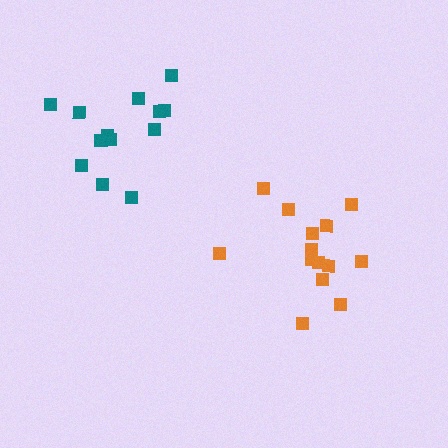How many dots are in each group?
Group 1: 14 dots, Group 2: 13 dots (27 total).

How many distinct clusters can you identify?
There are 2 distinct clusters.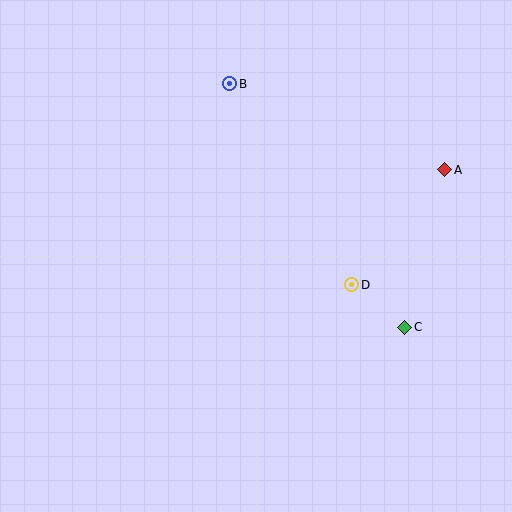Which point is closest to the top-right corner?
Point A is closest to the top-right corner.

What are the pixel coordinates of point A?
Point A is at (445, 170).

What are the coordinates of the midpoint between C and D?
The midpoint between C and D is at (378, 306).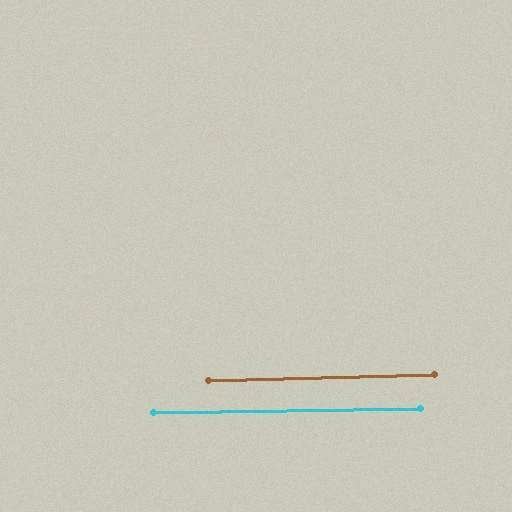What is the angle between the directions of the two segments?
Approximately 1 degree.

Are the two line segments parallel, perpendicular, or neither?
Parallel — their directions differ by only 0.9°.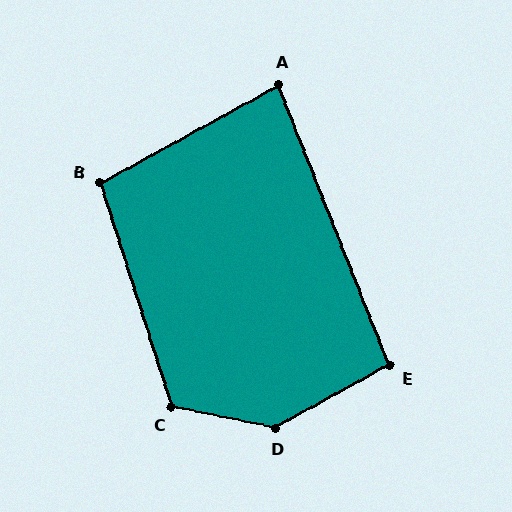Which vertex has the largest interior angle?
D, at approximately 140 degrees.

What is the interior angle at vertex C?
Approximately 119 degrees (obtuse).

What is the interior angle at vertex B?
Approximately 101 degrees (obtuse).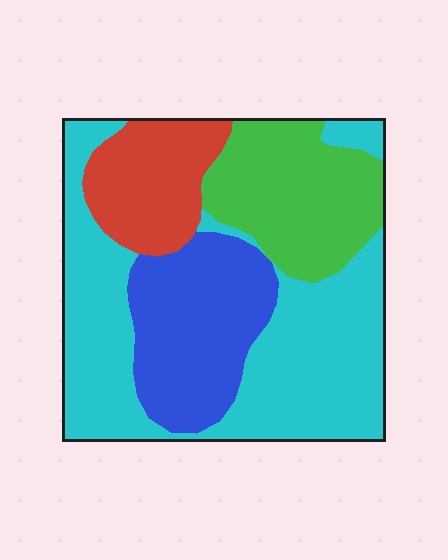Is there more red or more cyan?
Cyan.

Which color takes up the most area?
Cyan, at roughly 45%.